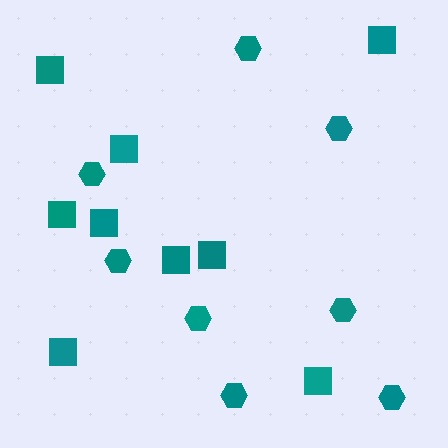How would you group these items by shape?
There are 2 groups: one group of hexagons (8) and one group of squares (9).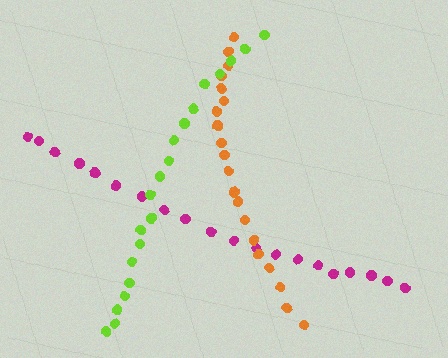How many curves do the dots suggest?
There are 3 distinct paths.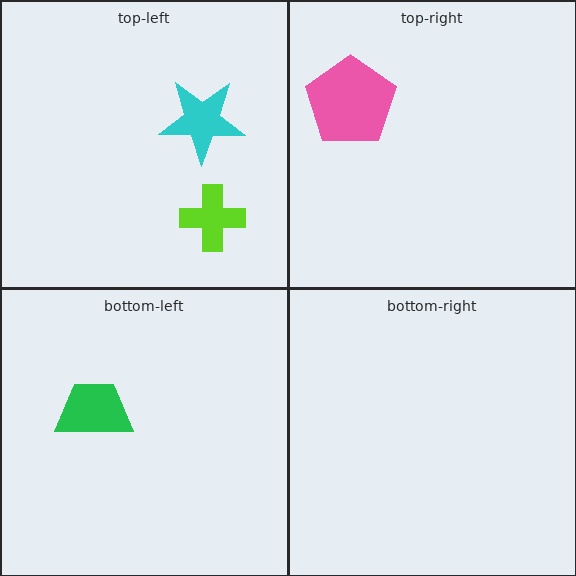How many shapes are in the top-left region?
2.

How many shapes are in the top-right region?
1.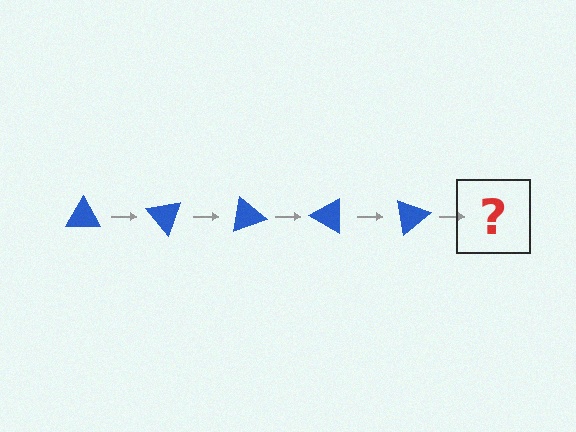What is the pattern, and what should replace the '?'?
The pattern is that the triangle rotates 50 degrees each step. The '?' should be a blue triangle rotated 250 degrees.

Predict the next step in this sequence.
The next step is a blue triangle rotated 250 degrees.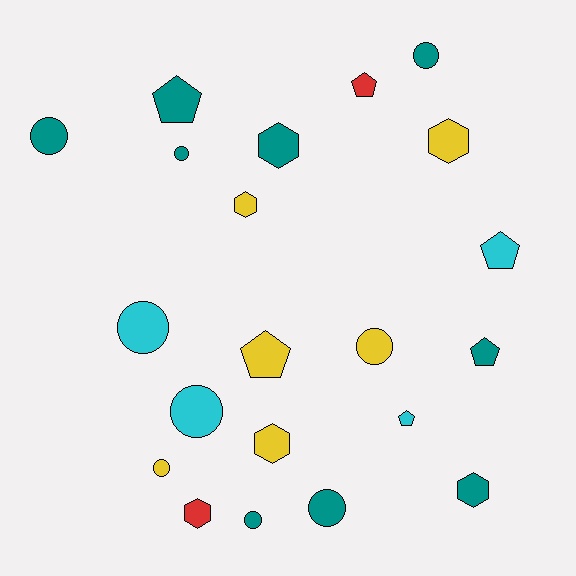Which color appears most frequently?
Teal, with 9 objects.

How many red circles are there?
There are no red circles.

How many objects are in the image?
There are 21 objects.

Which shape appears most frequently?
Circle, with 9 objects.